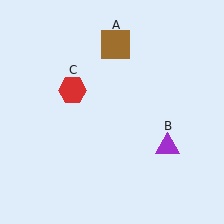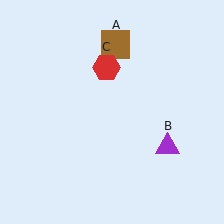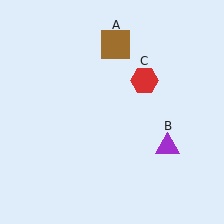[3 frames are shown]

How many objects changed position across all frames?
1 object changed position: red hexagon (object C).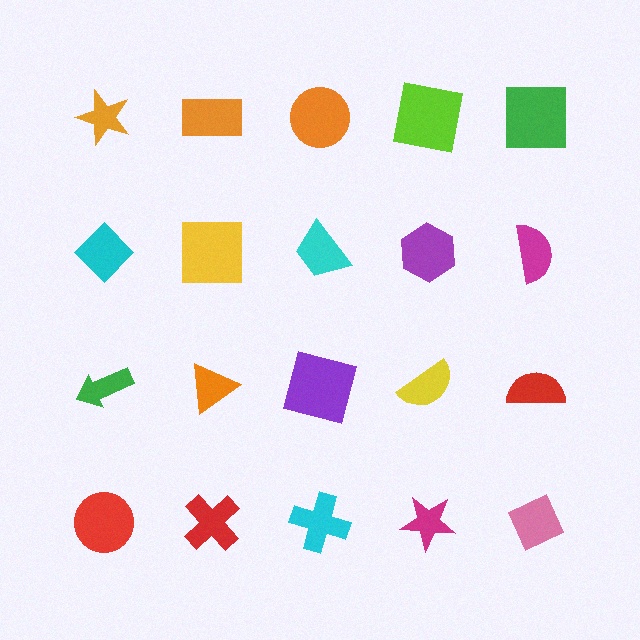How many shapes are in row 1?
5 shapes.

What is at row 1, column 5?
A green square.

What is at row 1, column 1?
An orange star.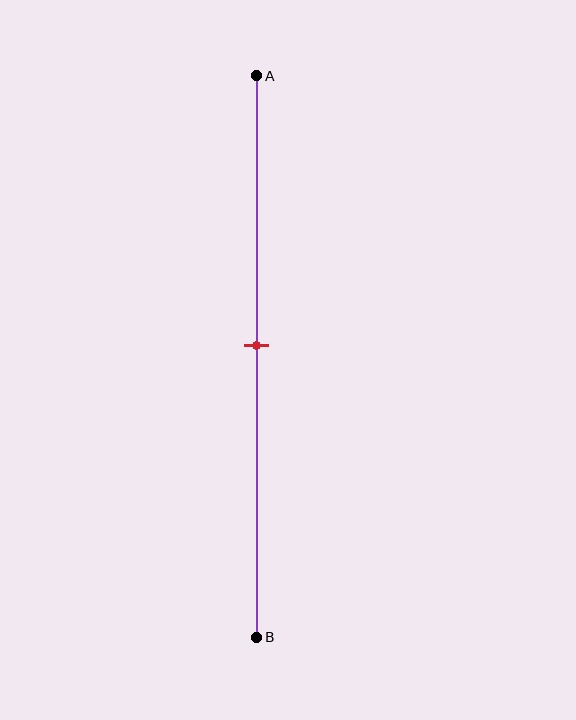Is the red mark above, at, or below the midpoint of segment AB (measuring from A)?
The red mark is approximately at the midpoint of segment AB.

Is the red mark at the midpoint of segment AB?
Yes, the mark is approximately at the midpoint.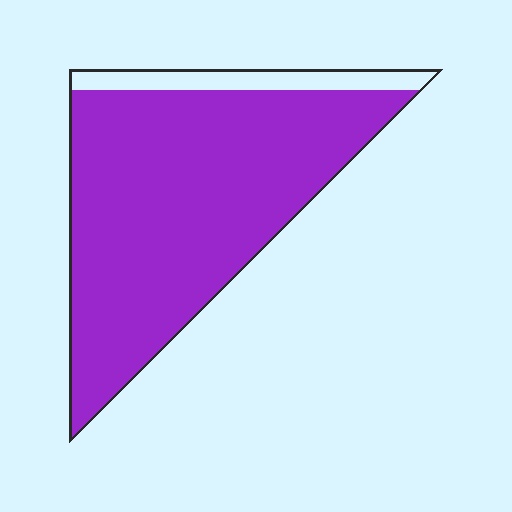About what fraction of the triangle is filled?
About nine tenths (9/10).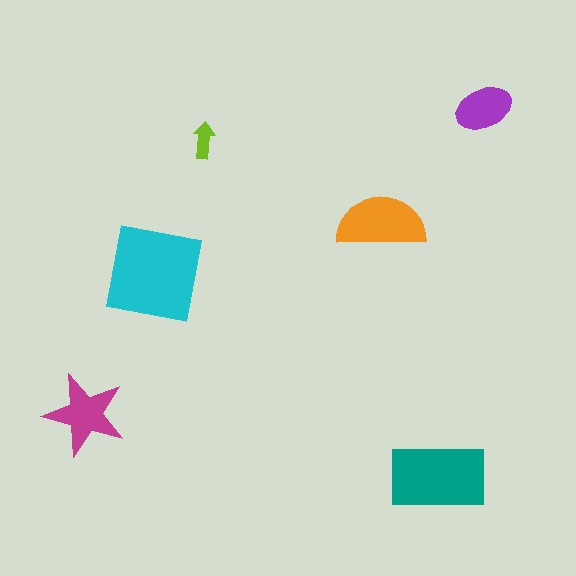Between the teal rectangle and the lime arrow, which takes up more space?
The teal rectangle.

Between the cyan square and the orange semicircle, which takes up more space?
The cyan square.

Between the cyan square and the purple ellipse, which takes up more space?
The cyan square.